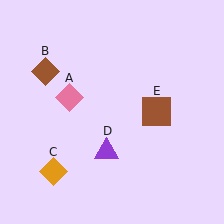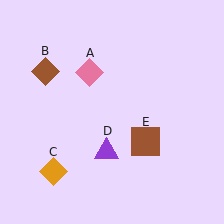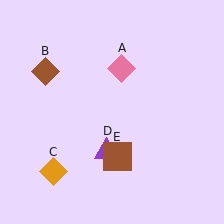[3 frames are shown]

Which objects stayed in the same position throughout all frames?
Brown diamond (object B) and orange diamond (object C) and purple triangle (object D) remained stationary.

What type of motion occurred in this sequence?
The pink diamond (object A), brown square (object E) rotated clockwise around the center of the scene.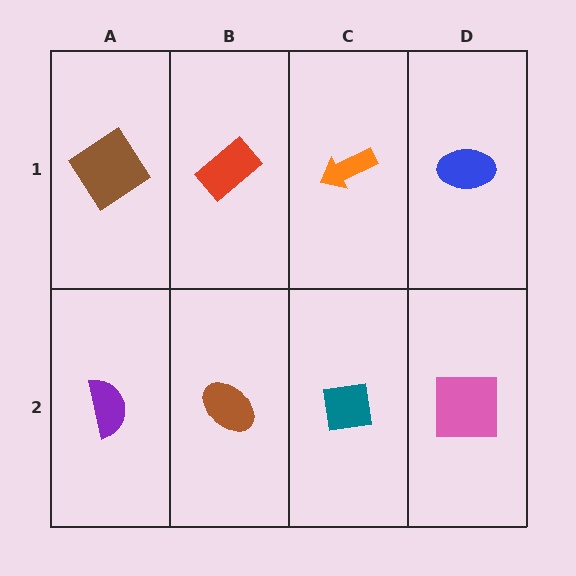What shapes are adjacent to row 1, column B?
A brown ellipse (row 2, column B), a brown diamond (row 1, column A), an orange arrow (row 1, column C).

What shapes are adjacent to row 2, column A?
A brown diamond (row 1, column A), a brown ellipse (row 2, column B).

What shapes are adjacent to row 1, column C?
A teal square (row 2, column C), a red rectangle (row 1, column B), a blue ellipse (row 1, column D).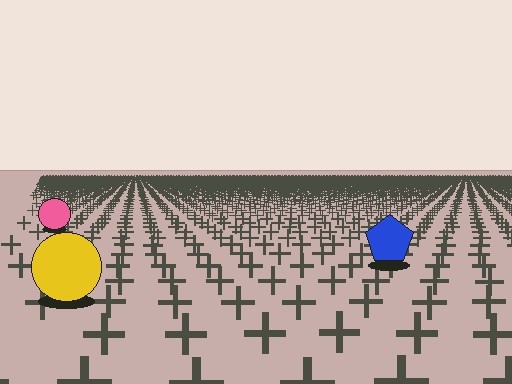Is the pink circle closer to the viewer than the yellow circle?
No. The yellow circle is closer — you can tell from the texture gradient: the ground texture is coarser near it.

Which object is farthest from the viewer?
The pink circle is farthest from the viewer. It appears smaller and the ground texture around it is denser.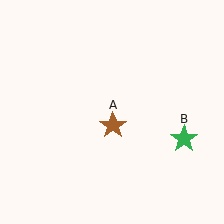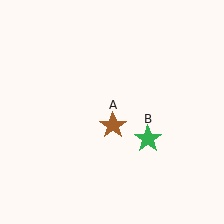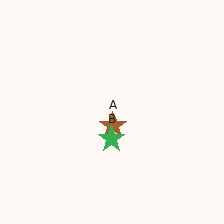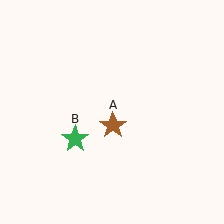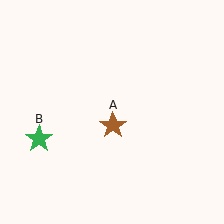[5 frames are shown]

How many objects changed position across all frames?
1 object changed position: green star (object B).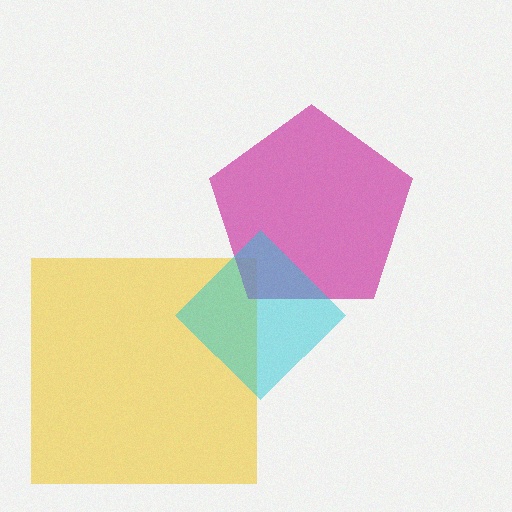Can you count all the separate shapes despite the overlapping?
Yes, there are 3 separate shapes.